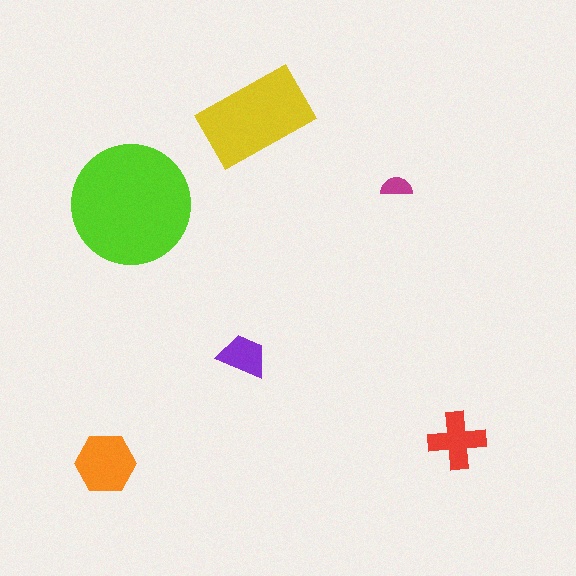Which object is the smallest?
The magenta semicircle.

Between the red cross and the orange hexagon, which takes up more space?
The orange hexagon.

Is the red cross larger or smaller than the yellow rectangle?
Smaller.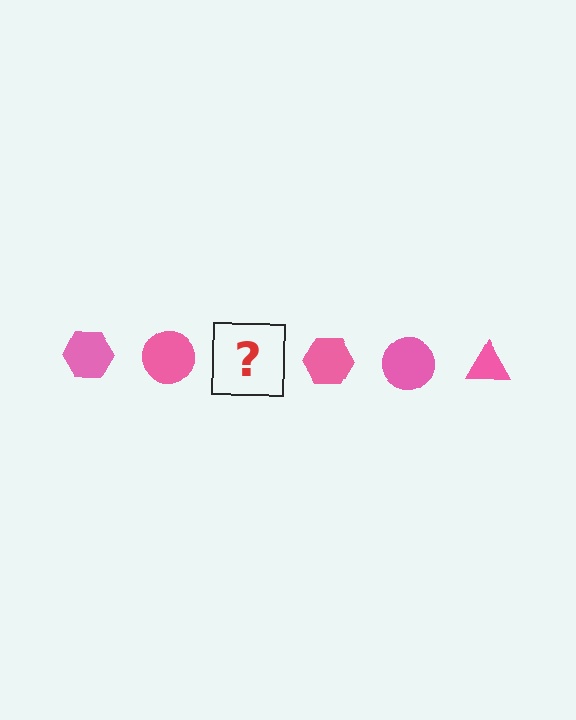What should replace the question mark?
The question mark should be replaced with a pink triangle.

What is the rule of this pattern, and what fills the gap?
The rule is that the pattern cycles through hexagon, circle, triangle shapes in pink. The gap should be filled with a pink triangle.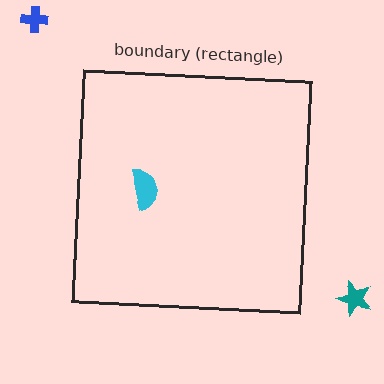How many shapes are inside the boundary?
1 inside, 2 outside.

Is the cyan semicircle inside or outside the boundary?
Inside.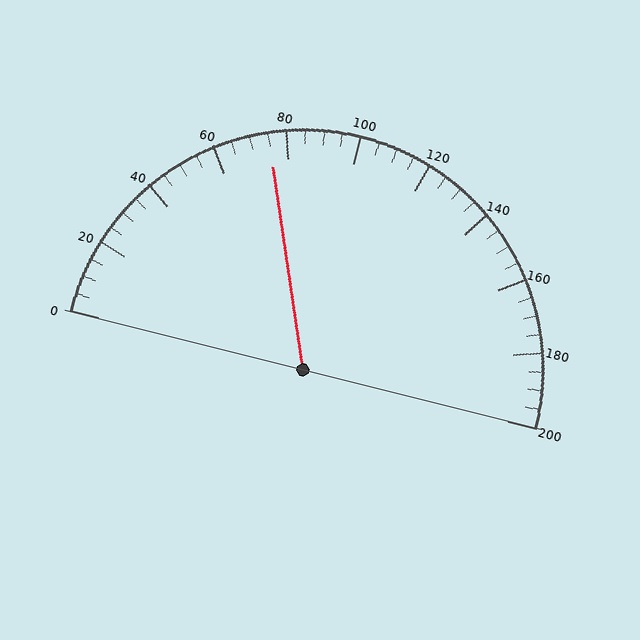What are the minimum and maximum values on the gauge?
The gauge ranges from 0 to 200.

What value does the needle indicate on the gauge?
The needle indicates approximately 75.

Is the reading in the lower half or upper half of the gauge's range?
The reading is in the lower half of the range (0 to 200).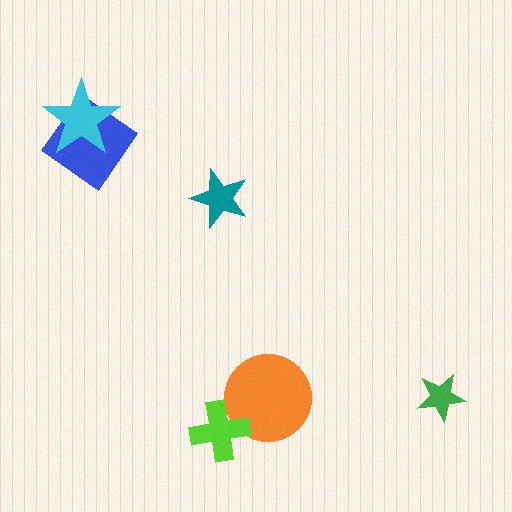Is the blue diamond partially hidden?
Yes, it is partially covered by another shape.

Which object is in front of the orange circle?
The lime cross is in front of the orange circle.